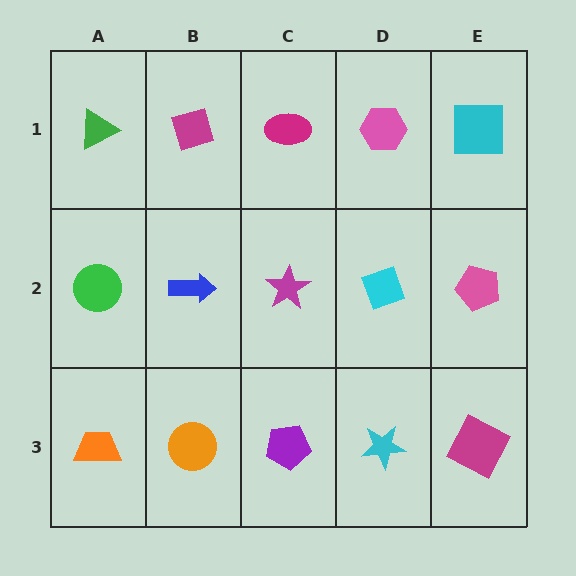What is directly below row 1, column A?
A green circle.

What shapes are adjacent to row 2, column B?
A magenta diamond (row 1, column B), an orange circle (row 3, column B), a green circle (row 2, column A), a magenta star (row 2, column C).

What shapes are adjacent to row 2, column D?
A pink hexagon (row 1, column D), a cyan star (row 3, column D), a magenta star (row 2, column C), a pink pentagon (row 2, column E).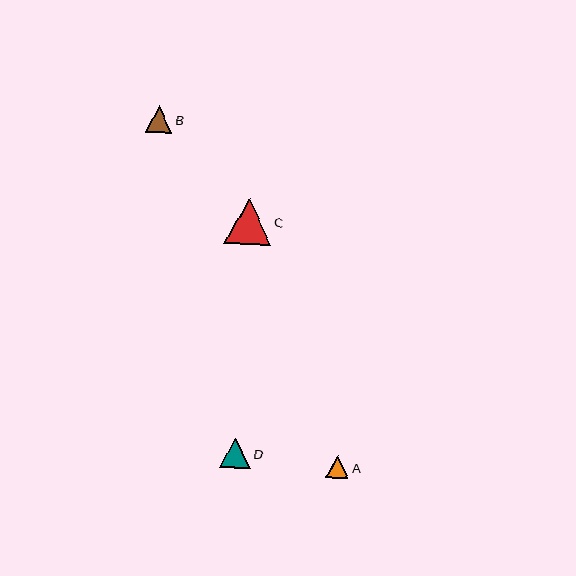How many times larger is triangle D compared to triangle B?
Triangle D is approximately 1.2 times the size of triangle B.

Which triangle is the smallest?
Triangle A is the smallest with a size of approximately 23 pixels.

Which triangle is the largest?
Triangle C is the largest with a size of approximately 46 pixels.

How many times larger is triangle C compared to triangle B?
Triangle C is approximately 1.7 times the size of triangle B.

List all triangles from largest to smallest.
From largest to smallest: C, D, B, A.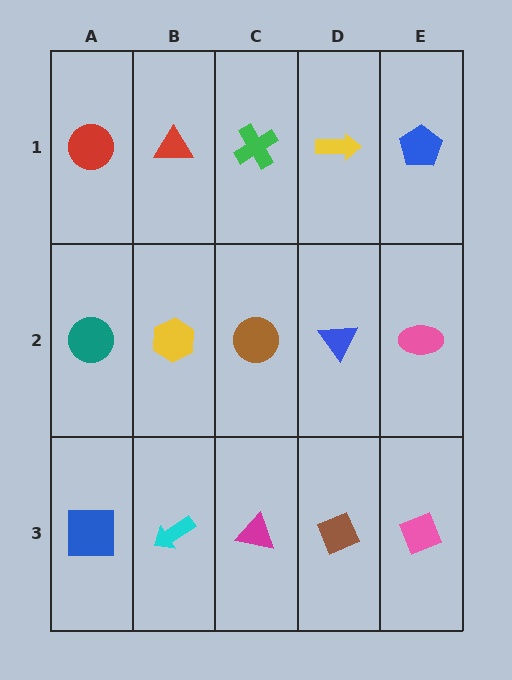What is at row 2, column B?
A yellow hexagon.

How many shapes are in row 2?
5 shapes.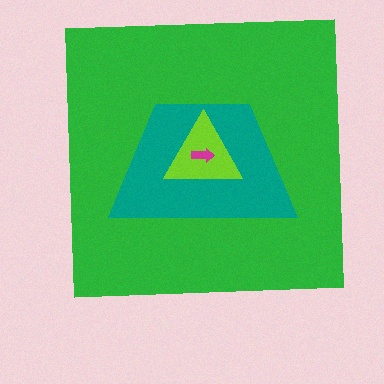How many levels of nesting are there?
4.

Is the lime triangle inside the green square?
Yes.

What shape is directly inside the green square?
The teal trapezoid.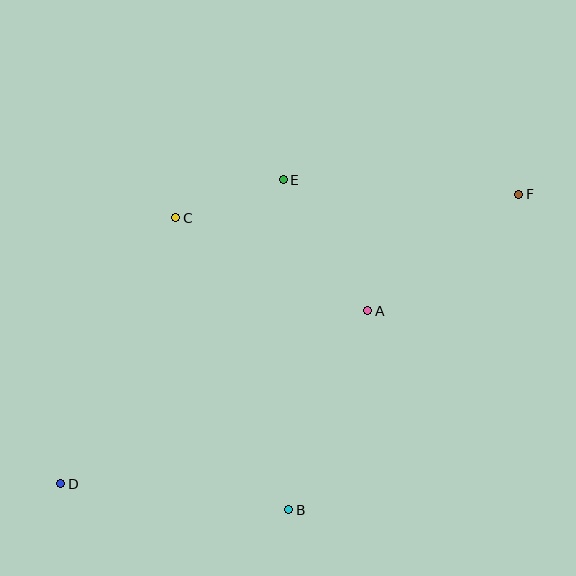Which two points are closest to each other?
Points C and E are closest to each other.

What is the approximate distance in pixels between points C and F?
The distance between C and F is approximately 344 pixels.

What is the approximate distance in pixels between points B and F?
The distance between B and F is approximately 390 pixels.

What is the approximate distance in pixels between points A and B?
The distance between A and B is approximately 214 pixels.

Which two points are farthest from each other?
Points D and F are farthest from each other.